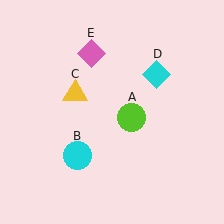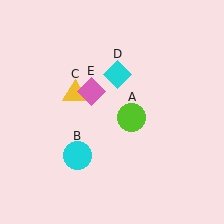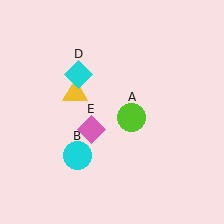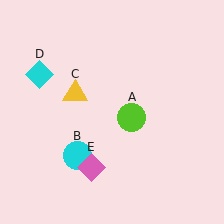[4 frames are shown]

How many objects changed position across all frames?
2 objects changed position: cyan diamond (object D), pink diamond (object E).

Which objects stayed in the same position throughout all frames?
Lime circle (object A) and cyan circle (object B) and yellow triangle (object C) remained stationary.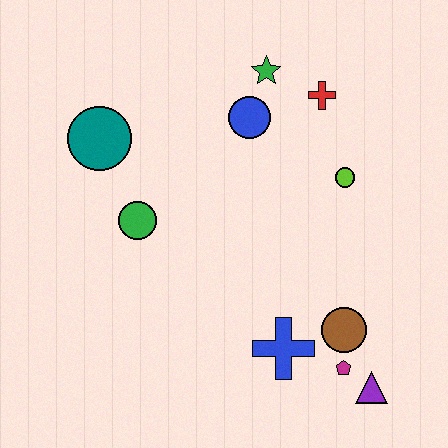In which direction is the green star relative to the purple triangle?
The green star is above the purple triangle.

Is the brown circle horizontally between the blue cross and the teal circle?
No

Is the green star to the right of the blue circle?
Yes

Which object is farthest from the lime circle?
The teal circle is farthest from the lime circle.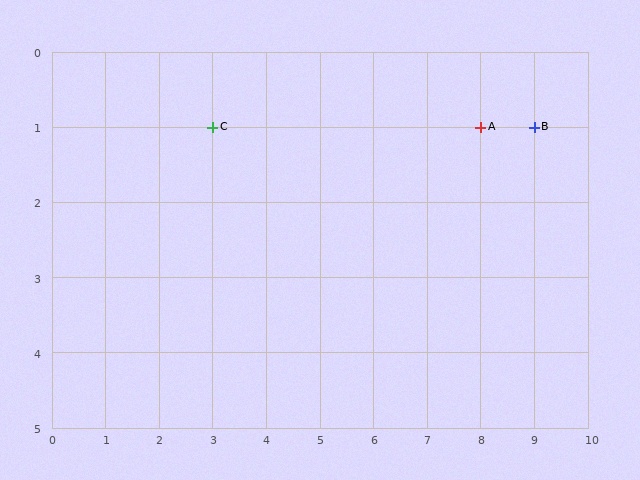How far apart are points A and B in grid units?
Points A and B are 1 column apart.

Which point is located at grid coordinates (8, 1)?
Point A is at (8, 1).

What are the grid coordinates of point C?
Point C is at grid coordinates (3, 1).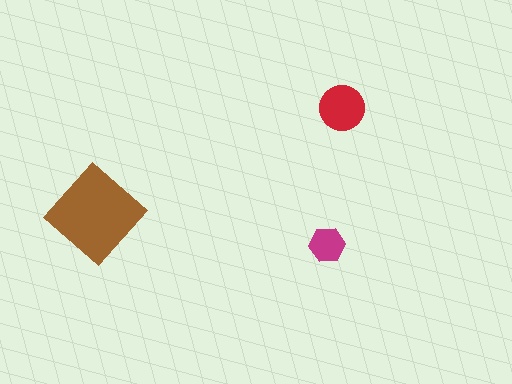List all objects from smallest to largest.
The magenta hexagon, the red circle, the brown diamond.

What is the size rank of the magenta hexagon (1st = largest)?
3rd.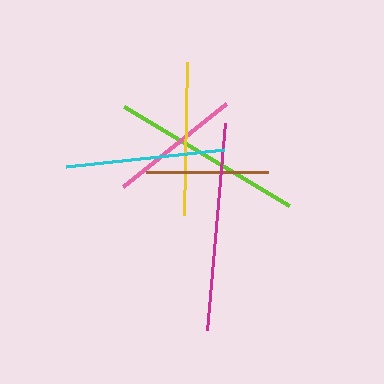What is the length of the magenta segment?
The magenta segment is approximately 208 pixels long.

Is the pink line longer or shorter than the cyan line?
The cyan line is longer than the pink line.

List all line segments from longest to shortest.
From longest to shortest: magenta, lime, cyan, yellow, pink, brown.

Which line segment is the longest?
The magenta line is the longest at approximately 208 pixels.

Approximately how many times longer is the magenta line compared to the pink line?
The magenta line is approximately 1.6 times the length of the pink line.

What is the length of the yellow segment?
The yellow segment is approximately 153 pixels long.